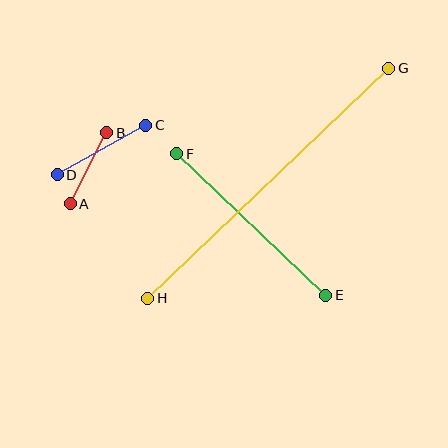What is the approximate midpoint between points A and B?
The midpoint is at approximately (89, 168) pixels.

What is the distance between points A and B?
The distance is approximately 80 pixels.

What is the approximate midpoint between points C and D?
The midpoint is at approximately (102, 150) pixels.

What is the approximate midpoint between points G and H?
The midpoint is at approximately (268, 183) pixels.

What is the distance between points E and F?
The distance is approximately 205 pixels.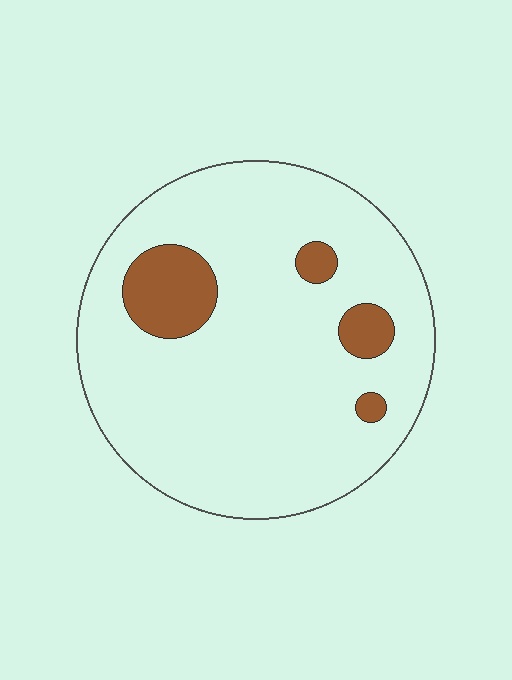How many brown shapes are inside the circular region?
4.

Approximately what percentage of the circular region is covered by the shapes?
Approximately 10%.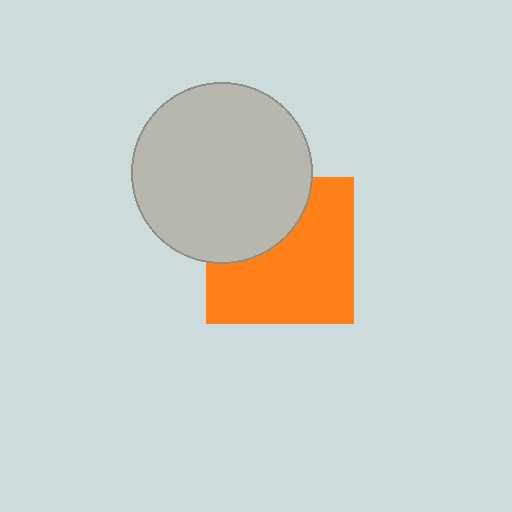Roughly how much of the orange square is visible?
Most of it is visible (roughly 65%).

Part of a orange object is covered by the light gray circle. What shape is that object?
It is a square.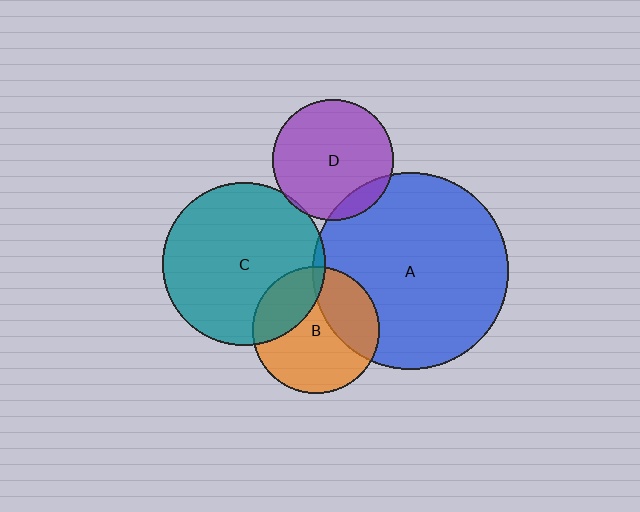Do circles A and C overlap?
Yes.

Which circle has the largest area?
Circle A (blue).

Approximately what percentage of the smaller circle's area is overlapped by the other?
Approximately 5%.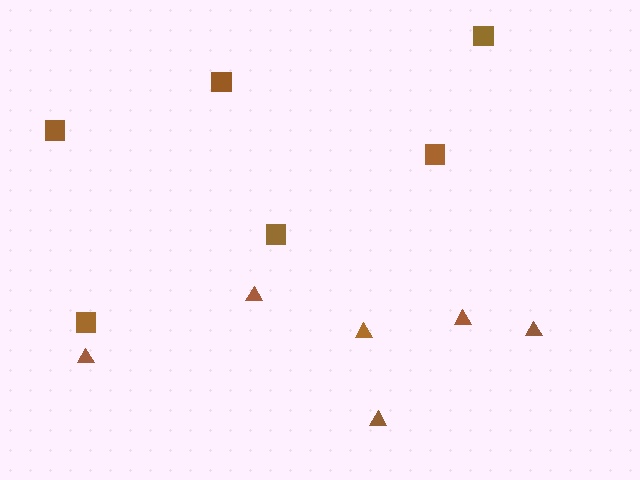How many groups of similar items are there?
There are 2 groups: one group of triangles (6) and one group of squares (6).